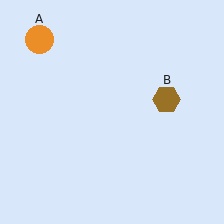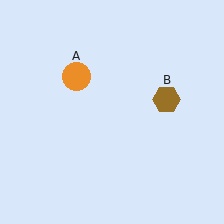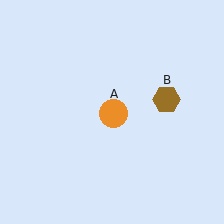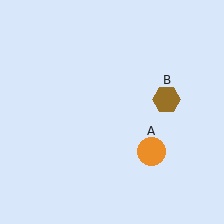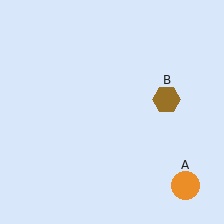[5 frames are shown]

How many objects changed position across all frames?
1 object changed position: orange circle (object A).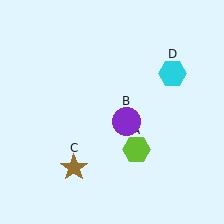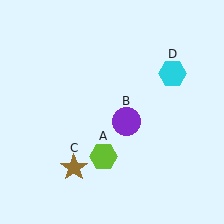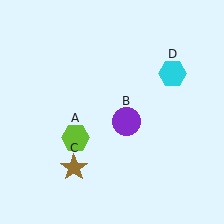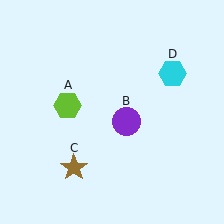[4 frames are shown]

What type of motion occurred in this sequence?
The lime hexagon (object A) rotated clockwise around the center of the scene.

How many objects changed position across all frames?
1 object changed position: lime hexagon (object A).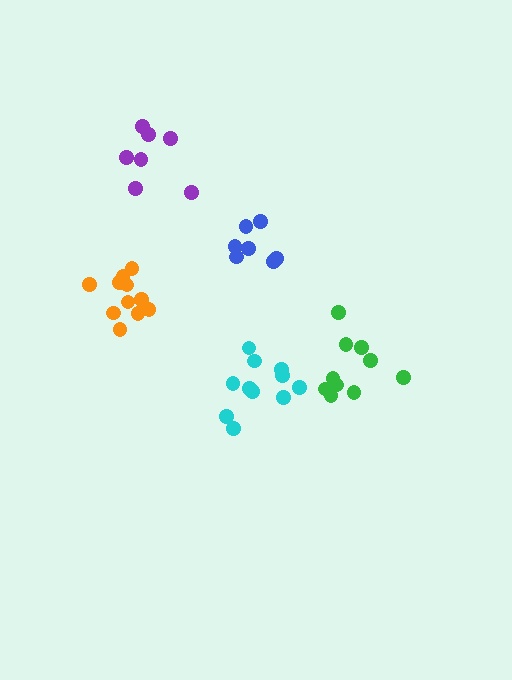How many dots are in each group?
Group 1: 11 dots, Group 2: 11 dots, Group 3: 10 dots, Group 4: 7 dots, Group 5: 7 dots (46 total).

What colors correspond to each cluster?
The clusters are colored: cyan, orange, green, blue, purple.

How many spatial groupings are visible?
There are 5 spatial groupings.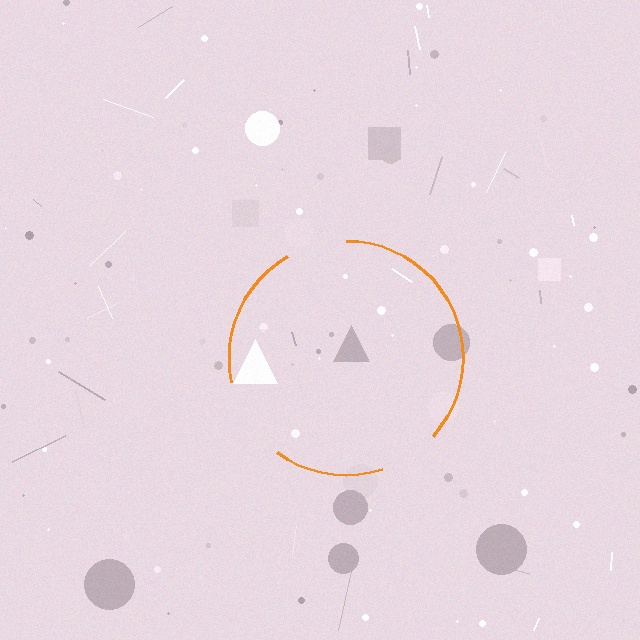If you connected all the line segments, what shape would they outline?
They would outline a circle.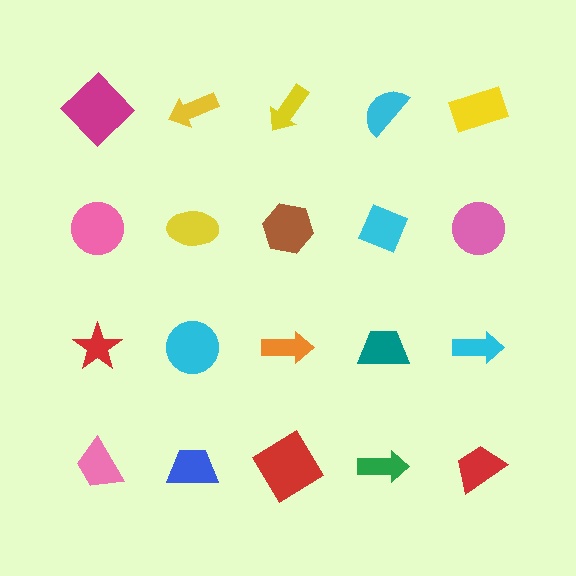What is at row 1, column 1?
A magenta diamond.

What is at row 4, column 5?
A red trapezoid.